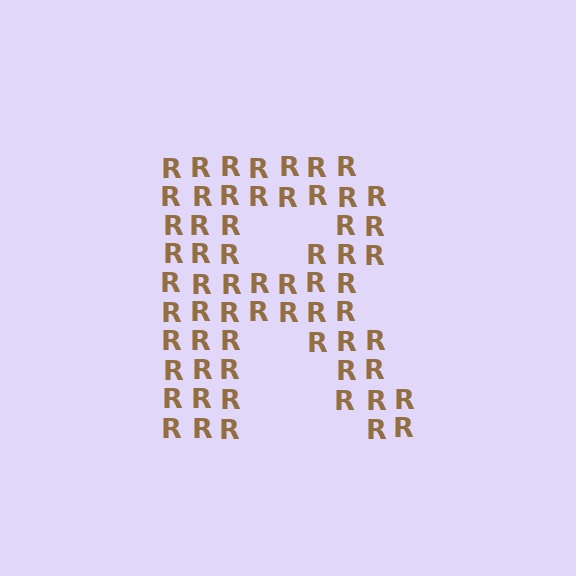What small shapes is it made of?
It is made of small letter R's.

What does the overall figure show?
The overall figure shows the letter R.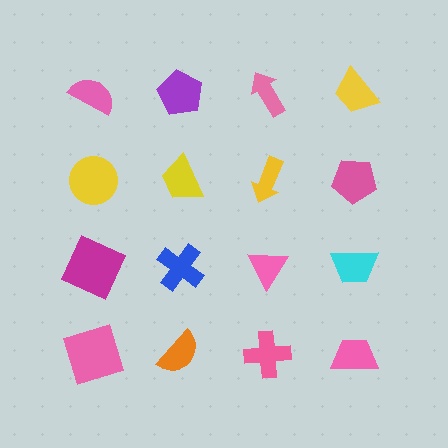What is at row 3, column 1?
A magenta square.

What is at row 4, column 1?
A pink square.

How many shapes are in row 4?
4 shapes.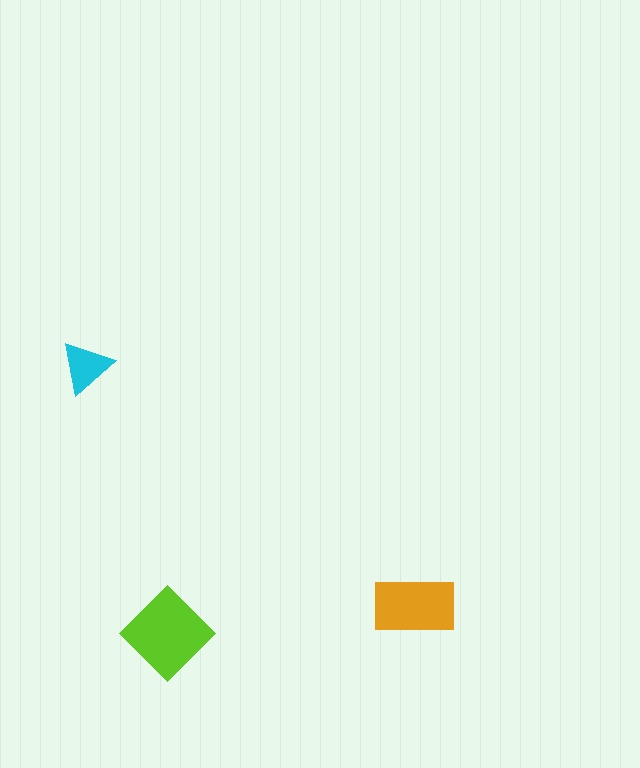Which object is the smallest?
The cyan triangle.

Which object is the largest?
The lime diamond.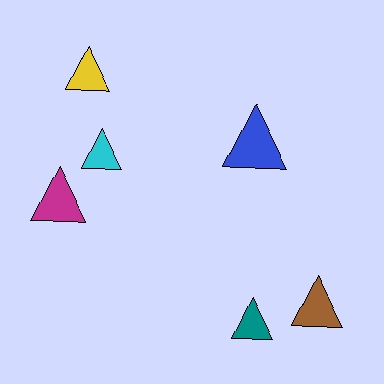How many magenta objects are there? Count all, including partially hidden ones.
There is 1 magenta object.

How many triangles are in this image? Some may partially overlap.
There are 6 triangles.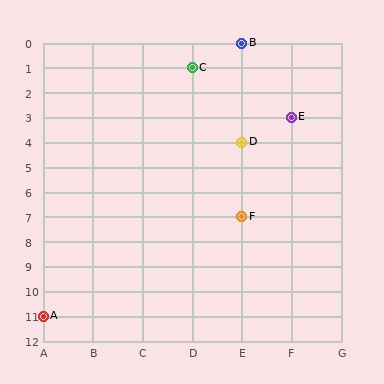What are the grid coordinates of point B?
Point B is at grid coordinates (E, 0).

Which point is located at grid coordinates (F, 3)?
Point E is at (F, 3).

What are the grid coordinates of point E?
Point E is at grid coordinates (F, 3).